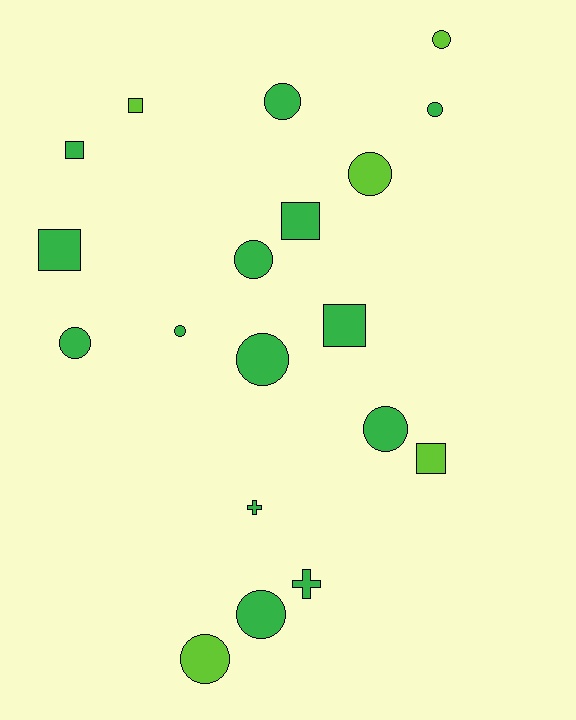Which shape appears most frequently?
Circle, with 11 objects.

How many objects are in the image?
There are 19 objects.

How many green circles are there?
There are 8 green circles.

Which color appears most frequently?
Green, with 14 objects.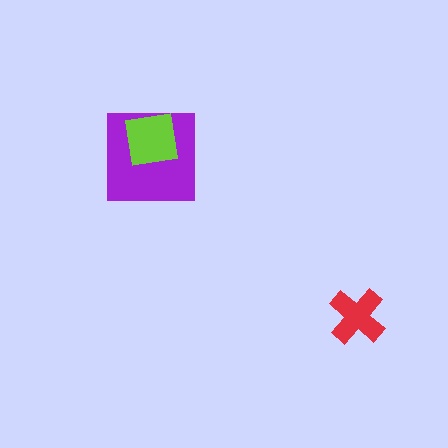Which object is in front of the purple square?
The lime square is in front of the purple square.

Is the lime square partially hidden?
No, no other shape covers it.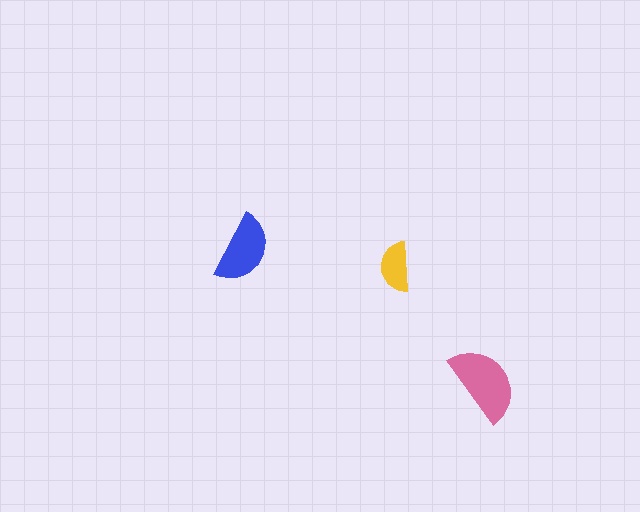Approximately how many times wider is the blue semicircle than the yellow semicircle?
About 1.5 times wider.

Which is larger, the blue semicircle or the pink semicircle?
The pink one.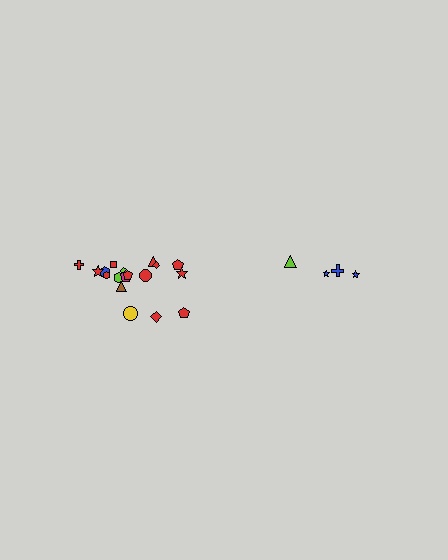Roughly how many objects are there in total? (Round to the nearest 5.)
Roughly 20 objects in total.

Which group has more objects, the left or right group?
The left group.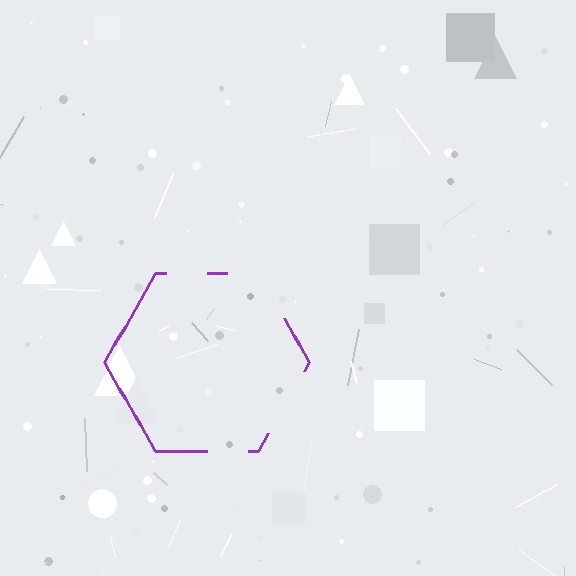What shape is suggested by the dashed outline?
The dashed outline suggests a hexagon.